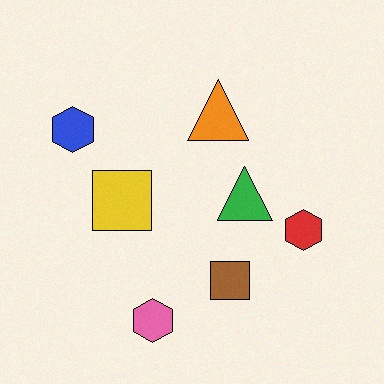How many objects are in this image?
There are 7 objects.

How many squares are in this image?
There are 2 squares.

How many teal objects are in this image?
There are no teal objects.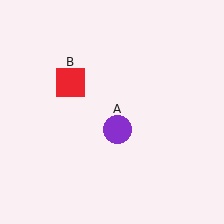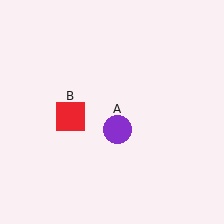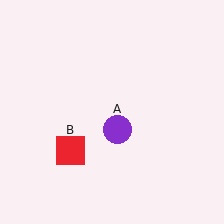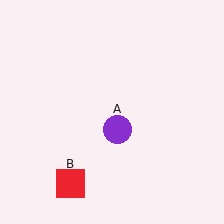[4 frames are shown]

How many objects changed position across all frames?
1 object changed position: red square (object B).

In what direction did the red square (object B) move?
The red square (object B) moved down.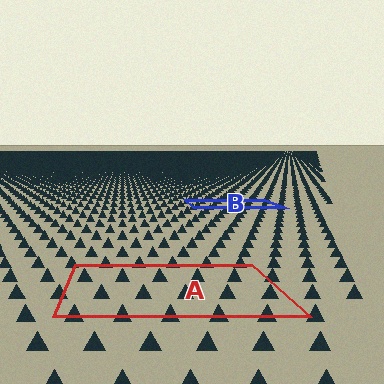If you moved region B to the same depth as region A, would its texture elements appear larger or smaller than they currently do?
They would appear larger. At a closer depth, the same texture elements are projected at a bigger on-screen size.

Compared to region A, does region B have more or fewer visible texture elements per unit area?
Region B has more texture elements per unit area — they are packed more densely because it is farther away.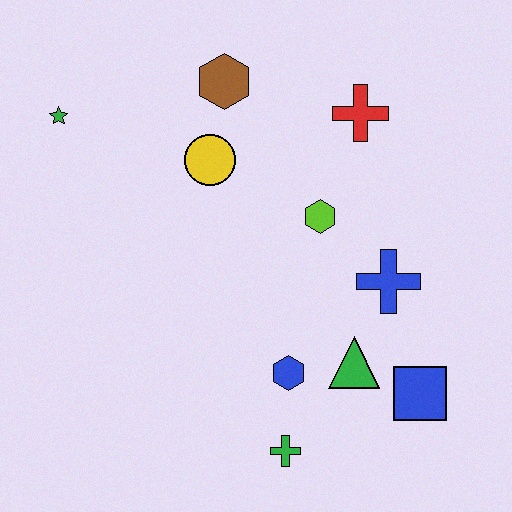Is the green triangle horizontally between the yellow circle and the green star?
No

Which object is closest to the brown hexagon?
The yellow circle is closest to the brown hexagon.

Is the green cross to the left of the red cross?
Yes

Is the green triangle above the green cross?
Yes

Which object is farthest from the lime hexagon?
The green star is farthest from the lime hexagon.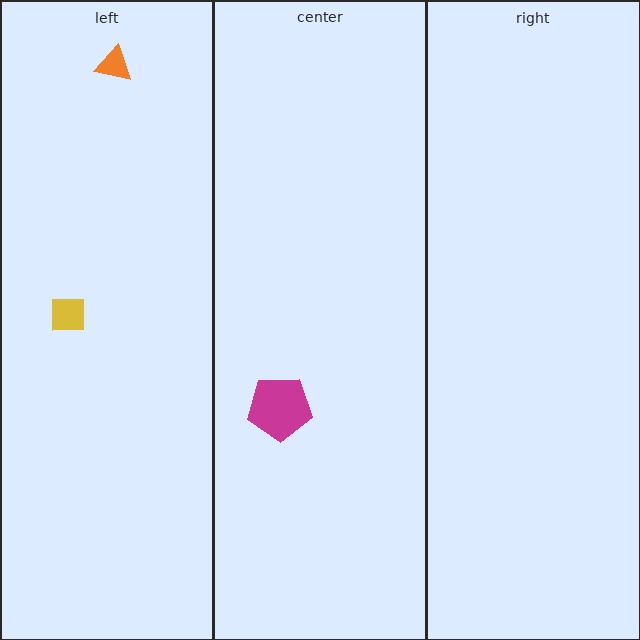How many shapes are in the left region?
2.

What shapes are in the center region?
The magenta pentagon.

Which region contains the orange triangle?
The left region.